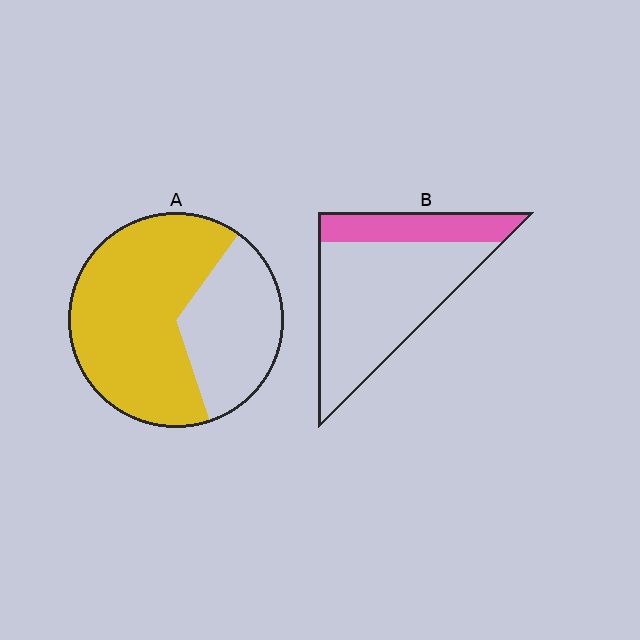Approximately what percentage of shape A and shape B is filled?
A is approximately 65% and B is approximately 25%.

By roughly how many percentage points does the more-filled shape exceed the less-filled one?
By roughly 40 percentage points (A over B).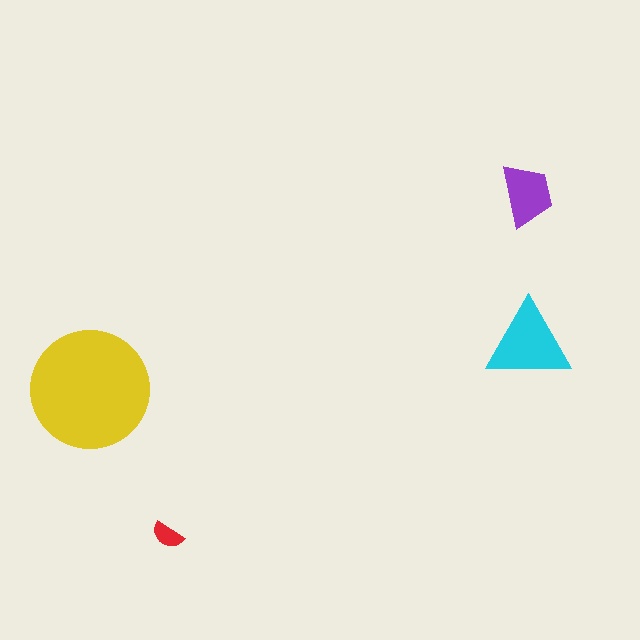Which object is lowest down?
The red semicircle is bottommost.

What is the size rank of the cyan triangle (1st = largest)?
2nd.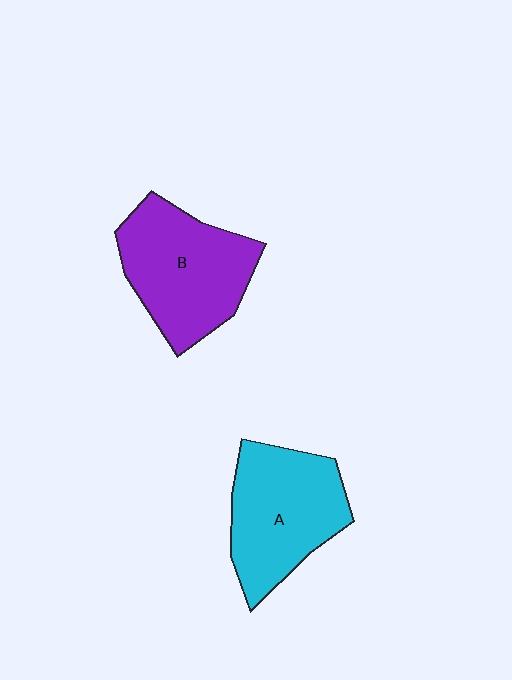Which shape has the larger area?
Shape B (purple).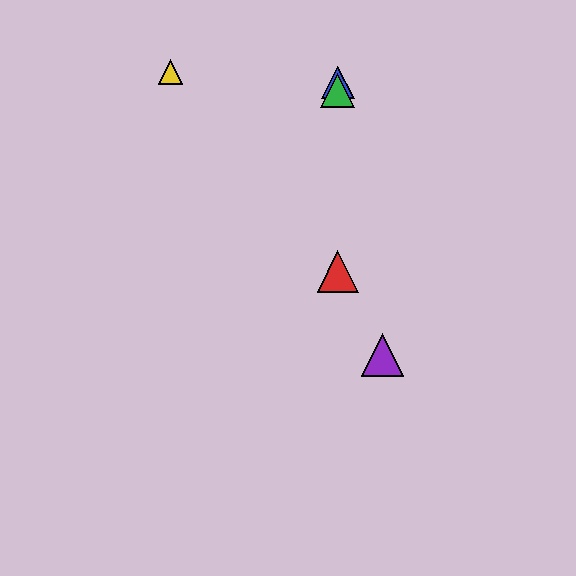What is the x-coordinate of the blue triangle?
The blue triangle is at x≈338.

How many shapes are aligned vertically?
3 shapes (the red triangle, the blue triangle, the green triangle) are aligned vertically.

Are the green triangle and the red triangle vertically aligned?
Yes, both are at x≈338.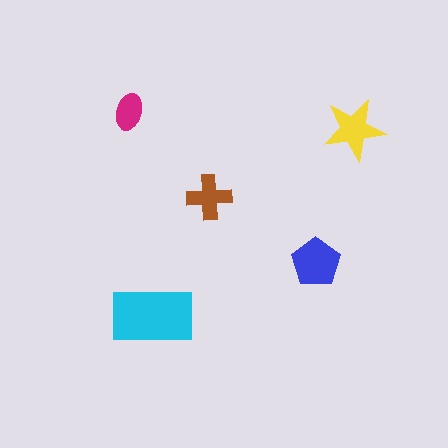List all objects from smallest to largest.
The magenta ellipse, the brown cross, the yellow star, the blue pentagon, the cyan rectangle.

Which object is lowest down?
The cyan rectangle is bottommost.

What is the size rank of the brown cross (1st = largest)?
4th.